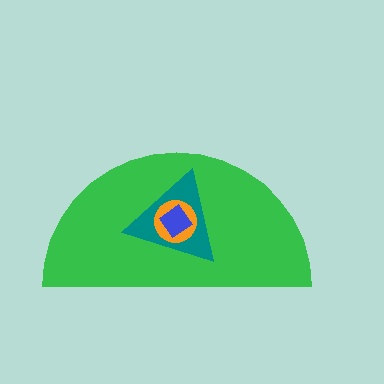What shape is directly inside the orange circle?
The blue diamond.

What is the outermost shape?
The green semicircle.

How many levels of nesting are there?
4.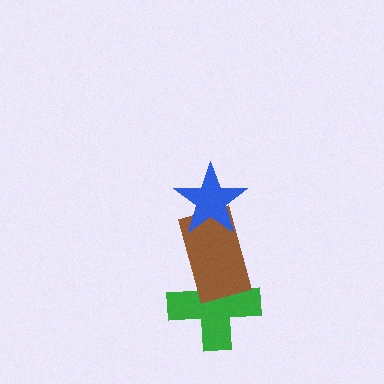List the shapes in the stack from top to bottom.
From top to bottom: the blue star, the brown rectangle, the green cross.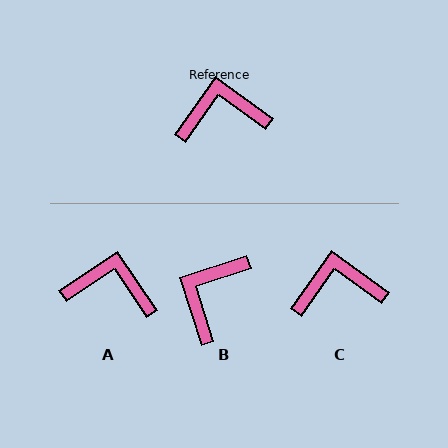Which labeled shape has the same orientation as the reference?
C.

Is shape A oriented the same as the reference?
No, it is off by about 21 degrees.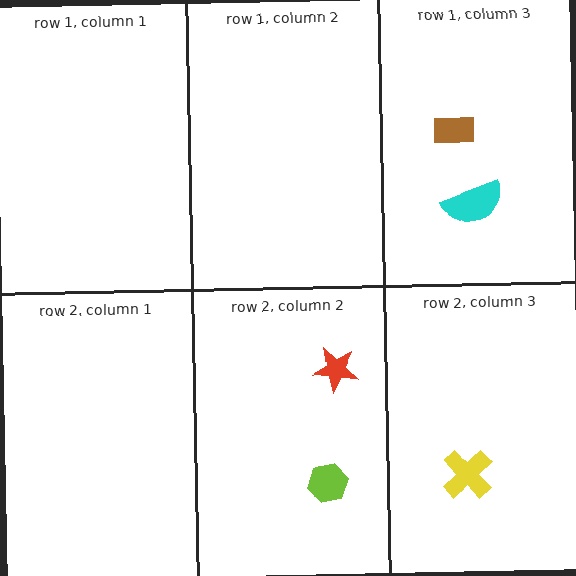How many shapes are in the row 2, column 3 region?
1.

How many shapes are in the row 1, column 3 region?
2.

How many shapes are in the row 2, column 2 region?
2.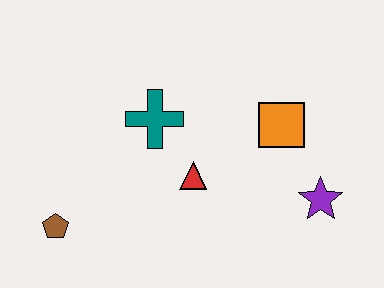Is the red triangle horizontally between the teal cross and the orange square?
Yes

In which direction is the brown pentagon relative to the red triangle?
The brown pentagon is to the left of the red triangle.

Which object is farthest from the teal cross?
The purple star is farthest from the teal cross.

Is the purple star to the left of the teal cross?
No